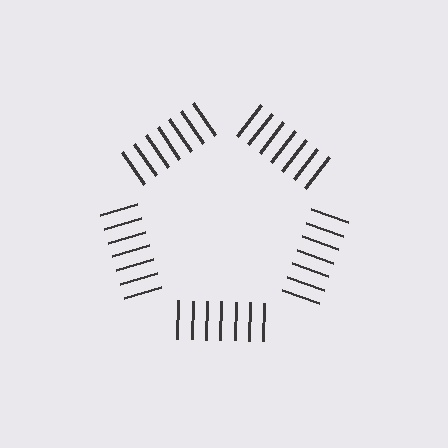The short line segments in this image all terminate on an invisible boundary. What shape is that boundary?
An illusory pentagon — the line segments terminate on its edges but no continuous stroke is drawn.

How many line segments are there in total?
35 — 7 along each of the 5 edges.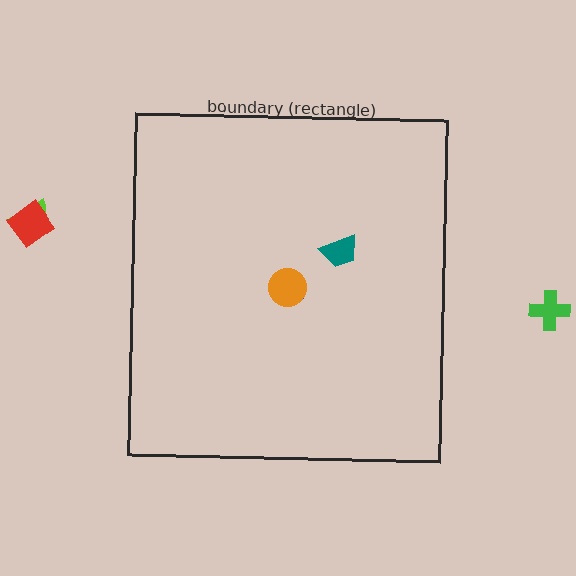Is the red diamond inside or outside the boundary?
Outside.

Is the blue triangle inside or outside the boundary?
Inside.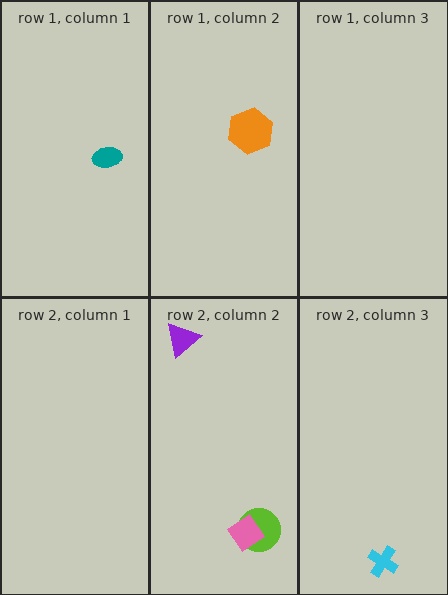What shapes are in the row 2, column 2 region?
The purple triangle, the lime circle, the pink diamond.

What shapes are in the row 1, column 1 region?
The teal ellipse.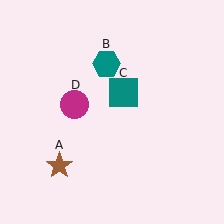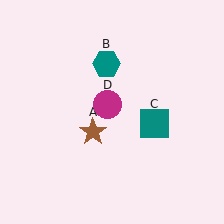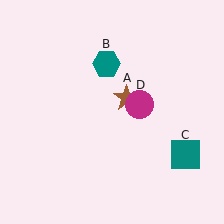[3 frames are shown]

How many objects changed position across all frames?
3 objects changed position: brown star (object A), teal square (object C), magenta circle (object D).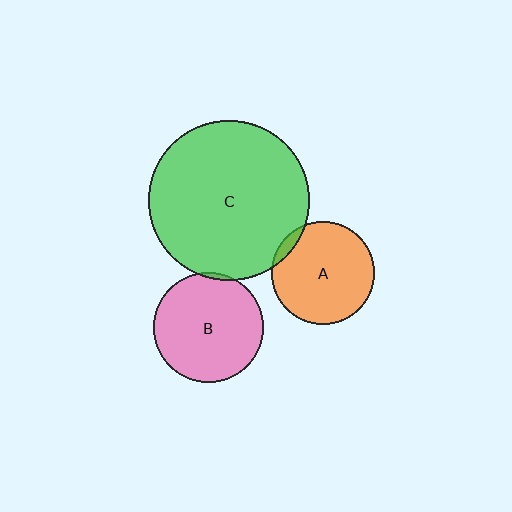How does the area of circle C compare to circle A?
Approximately 2.4 times.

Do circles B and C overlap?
Yes.